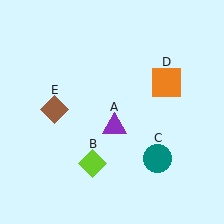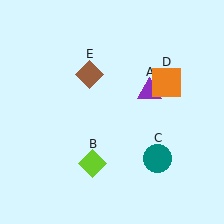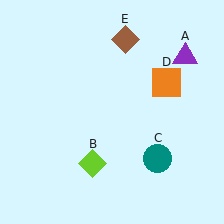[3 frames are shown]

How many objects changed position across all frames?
2 objects changed position: purple triangle (object A), brown diamond (object E).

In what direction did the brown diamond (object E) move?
The brown diamond (object E) moved up and to the right.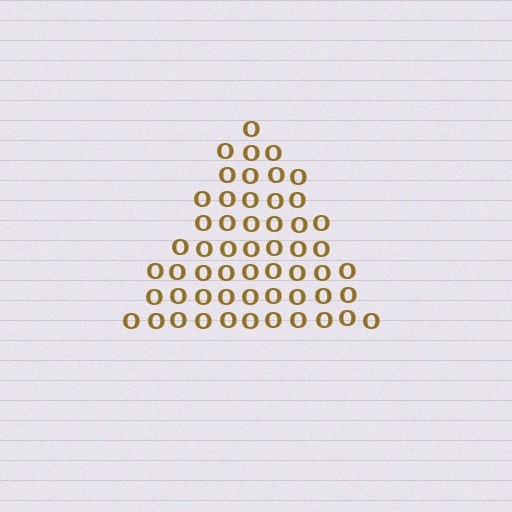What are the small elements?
The small elements are letter O's.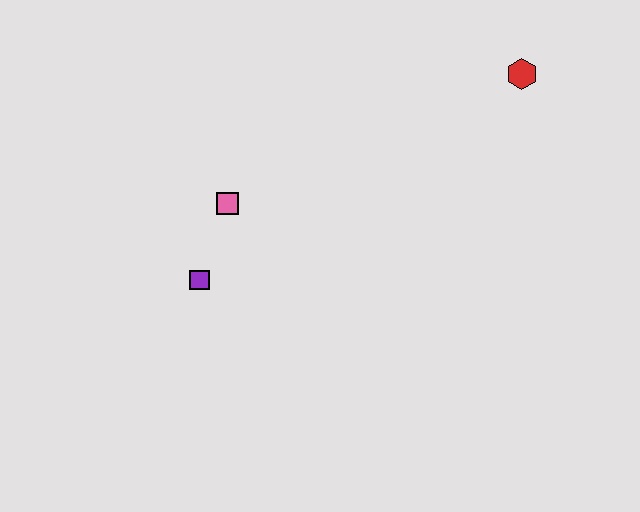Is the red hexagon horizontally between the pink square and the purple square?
No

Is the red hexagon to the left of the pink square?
No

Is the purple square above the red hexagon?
No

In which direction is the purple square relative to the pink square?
The purple square is below the pink square.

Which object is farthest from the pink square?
The red hexagon is farthest from the pink square.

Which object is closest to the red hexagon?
The pink square is closest to the red hexagon.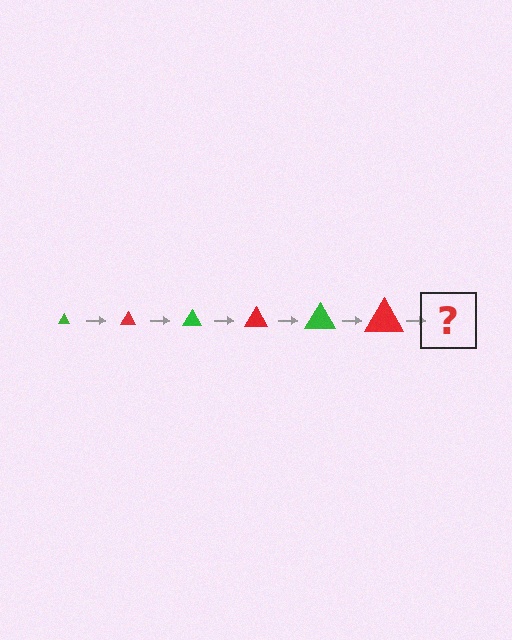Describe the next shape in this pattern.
It should be a green triangle, larger than the previous one.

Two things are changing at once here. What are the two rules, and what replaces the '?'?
The two rules are that the triangle grows larger each step and the color cycles through green and red. The '?' should be a green triangle, larger than the previous one.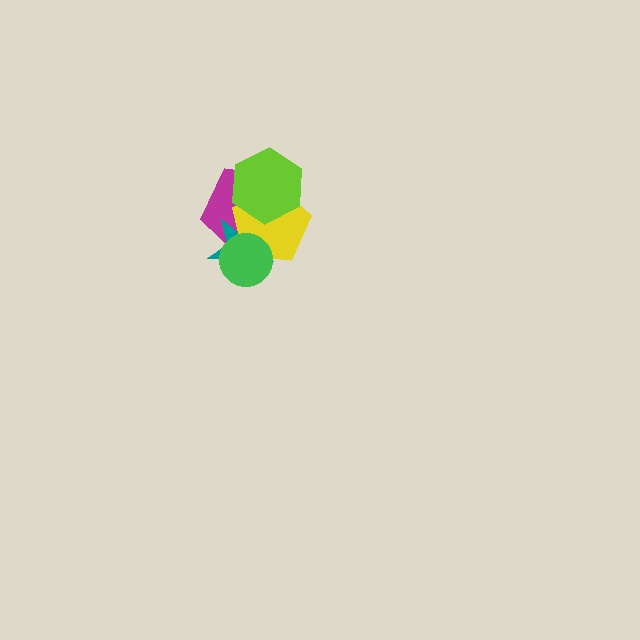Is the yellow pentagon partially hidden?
Yes, it is partially covered by another shape.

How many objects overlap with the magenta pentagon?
4 objects overlap with the magenta pentagon.